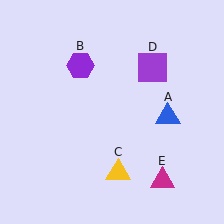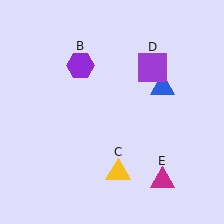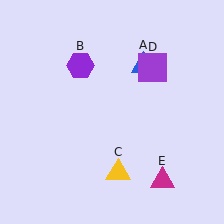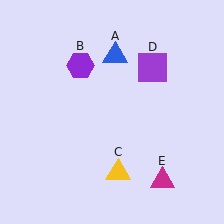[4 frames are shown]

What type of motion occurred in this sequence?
The blue triangle (object A) rotated counterclockwise around the center of the scene.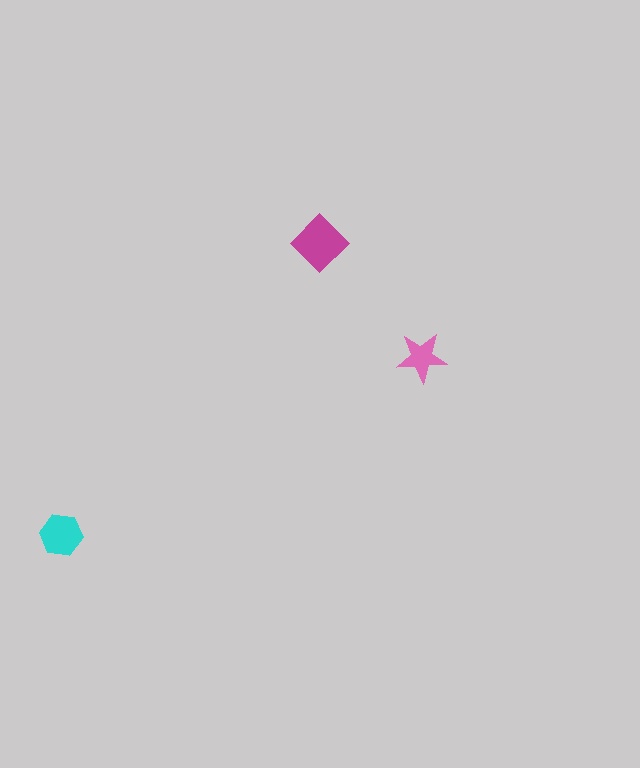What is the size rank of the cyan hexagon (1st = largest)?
2nd.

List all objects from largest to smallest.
The magenta diamond, the cyan hexagon, the pink star.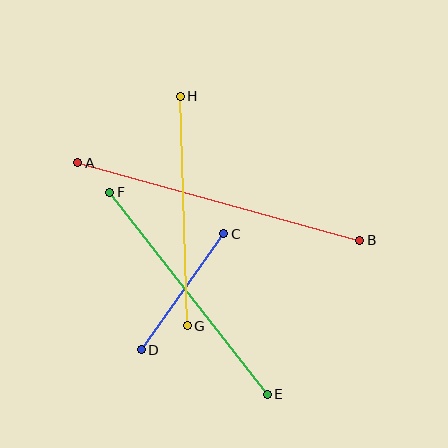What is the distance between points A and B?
The distance is approximately 293 pixels.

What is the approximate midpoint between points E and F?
The midpoint is at approximately (188, 293) pixels.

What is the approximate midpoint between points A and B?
The midpoint is at approximately (219, 201) pixels.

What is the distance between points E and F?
The distance is approximately 256 pixels.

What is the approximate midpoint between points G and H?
The midpoint is at approximately (184, 211) pixels.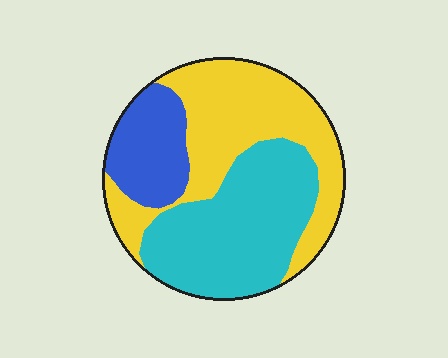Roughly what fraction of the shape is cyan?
Cyan covers 40% of the shape.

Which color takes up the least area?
Blue, at roughly 15%.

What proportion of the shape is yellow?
Yellow takes up between a quarter and a half of the shape.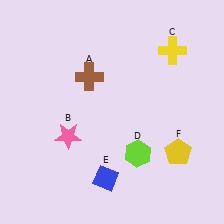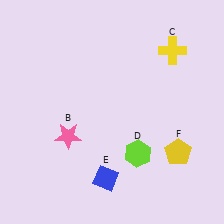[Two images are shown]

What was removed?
The brown cross (A) was removed in Image 2.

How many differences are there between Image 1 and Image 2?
There is 1 difference between the two images.